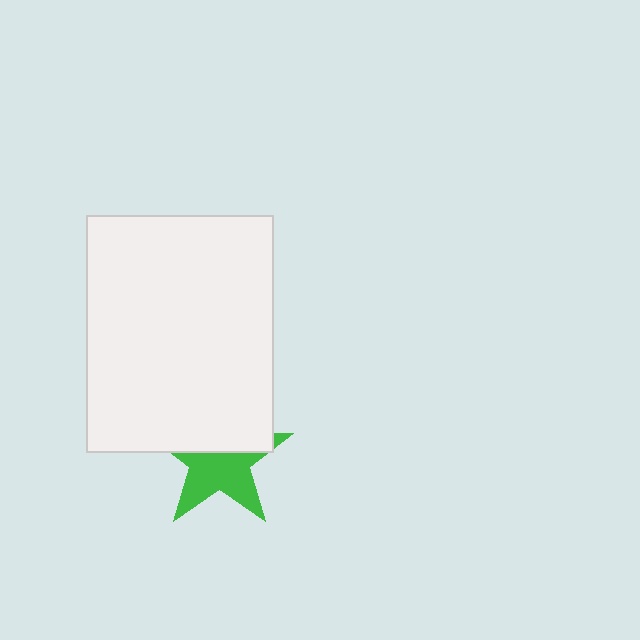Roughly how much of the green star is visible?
About half of it is visible (roughly 54%).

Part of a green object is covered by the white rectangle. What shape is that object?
It is a star.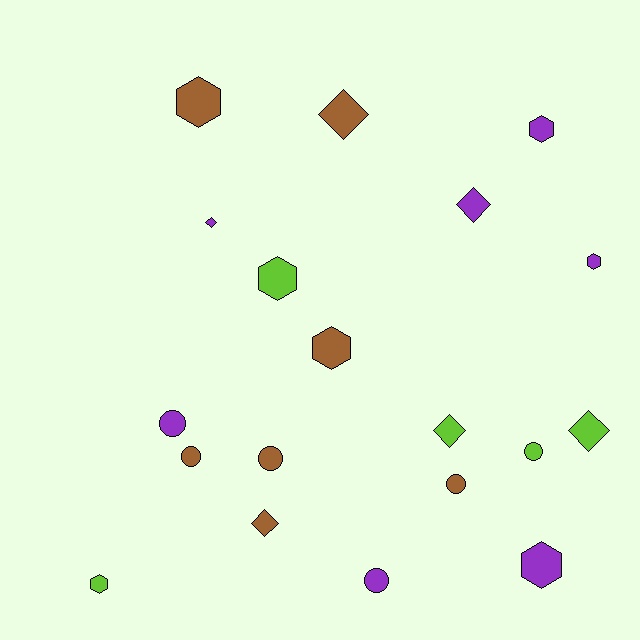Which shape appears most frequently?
Hexagon, with 7 objects.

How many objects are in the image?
There are 19 objects.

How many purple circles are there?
There are 2 purple circles.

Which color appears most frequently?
Brown, with 7 objects.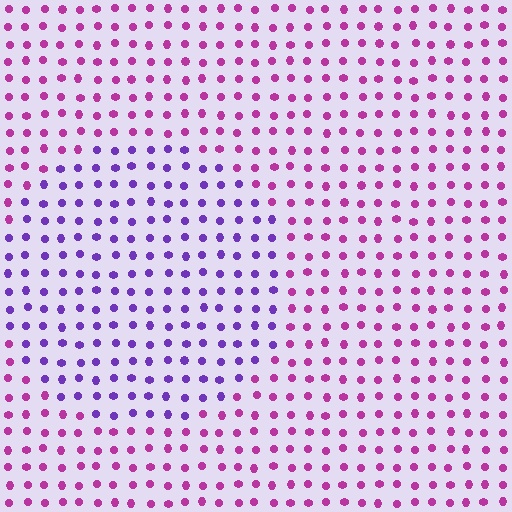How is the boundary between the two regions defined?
The boundary is defined purely by a slight shift in hue (about 45 degrees). Spacing, size, and orientation are identical on both sides.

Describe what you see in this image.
The image is filled with small magenta elements in a uniform arrangement. A circle-shaped region is visible where the elements are tinted to a slightly different hue, forming a subtle color boundary.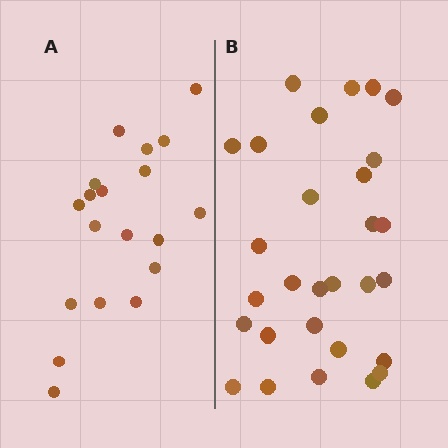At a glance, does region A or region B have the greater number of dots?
Region B (the right region) has more dots.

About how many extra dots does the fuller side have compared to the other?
Region B has roughly 10 or so more dots than region A.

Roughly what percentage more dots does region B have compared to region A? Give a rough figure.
About 55% more.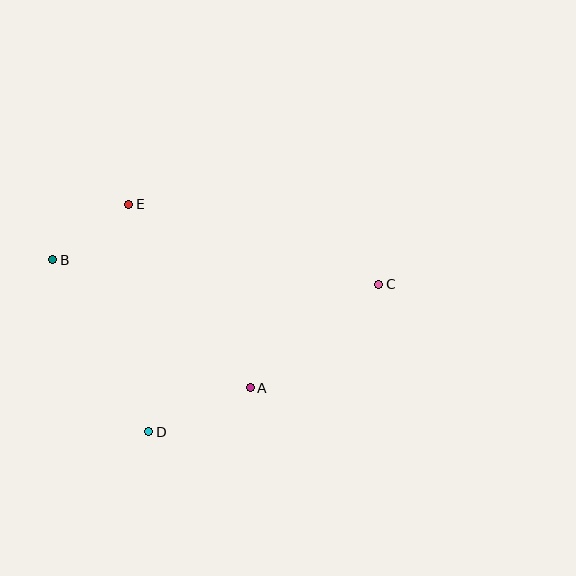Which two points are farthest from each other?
Points B and C are farthest from each other.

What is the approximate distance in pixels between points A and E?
The distance between A and E is approximately 220 pixels.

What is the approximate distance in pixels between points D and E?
The distance between D and E is approximately 228 pixels.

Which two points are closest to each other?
Points B and E are closest to each other.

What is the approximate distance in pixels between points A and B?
The distance between A and B is approximately 236 pixels.